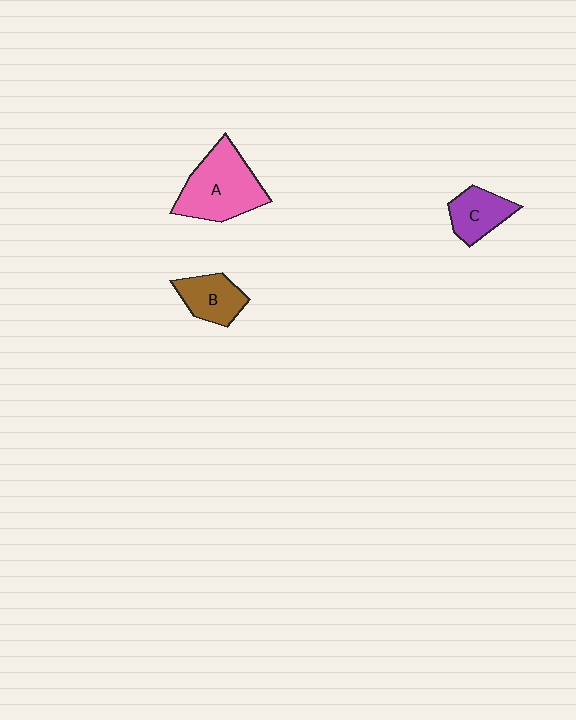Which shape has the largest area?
Shape A (pink).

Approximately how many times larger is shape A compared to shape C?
Approximately 1.9 times.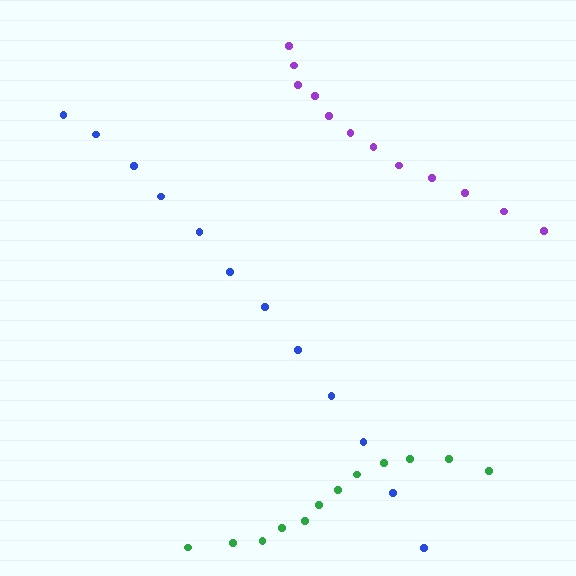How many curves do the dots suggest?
There are 3 distinct paths.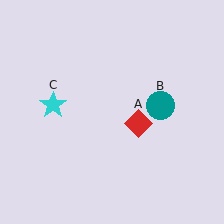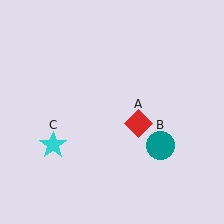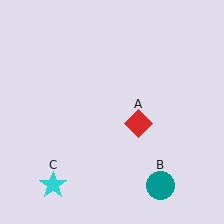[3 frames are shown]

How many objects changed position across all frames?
2 objects changed position: teal circle (object B), cyan star (object C).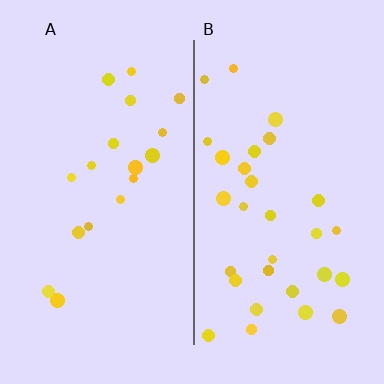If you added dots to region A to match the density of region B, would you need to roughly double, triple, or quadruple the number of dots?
Approximately double.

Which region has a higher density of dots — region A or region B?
B (the right).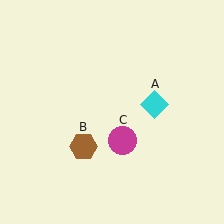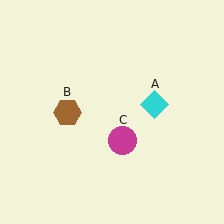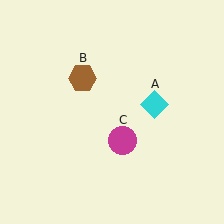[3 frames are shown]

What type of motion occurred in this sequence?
The brown hexagon (object B) rotated clockwise around the center of the scene.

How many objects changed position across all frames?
1 object changed position: brown hexagon (object B).